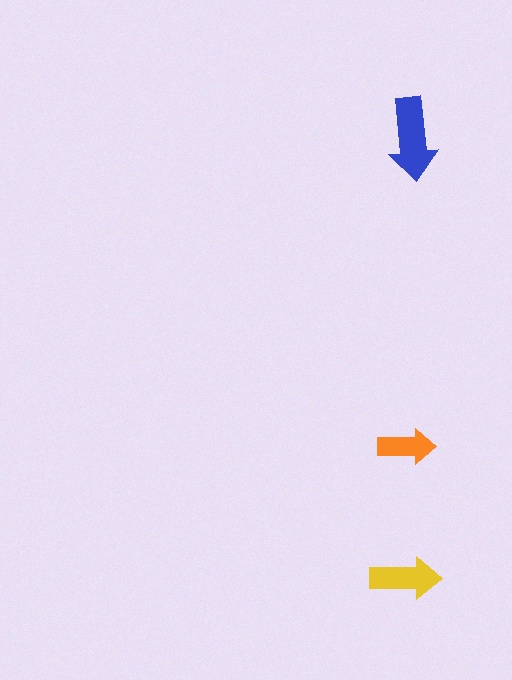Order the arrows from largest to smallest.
the blue one, the yellow one, the orange one.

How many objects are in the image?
There are 3 objects in the image.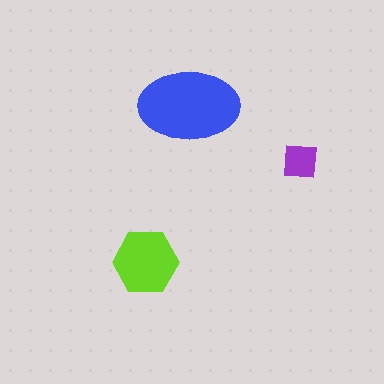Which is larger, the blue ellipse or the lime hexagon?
The blue ellipse.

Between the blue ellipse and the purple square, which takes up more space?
The blue ellipse.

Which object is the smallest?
The purple square.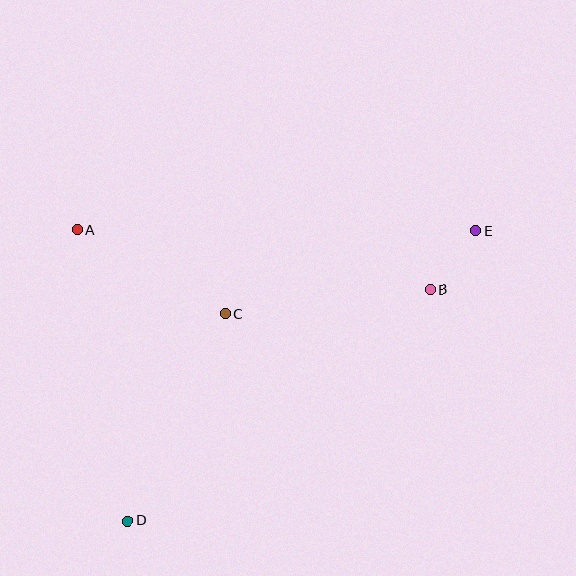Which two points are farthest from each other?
Points D and E are farthest from each other.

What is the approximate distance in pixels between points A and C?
The distance between A and C is approximately 171 pixels.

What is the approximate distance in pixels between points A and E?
The distance between A and E is approximately 399 pixels.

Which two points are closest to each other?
Points B and E are closest to each other.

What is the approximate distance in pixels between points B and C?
The distance between B and C is approximately 207 pixels.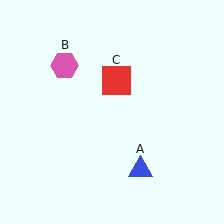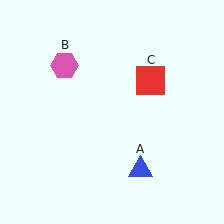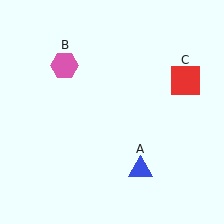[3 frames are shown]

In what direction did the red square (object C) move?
The red square (object C) moved right.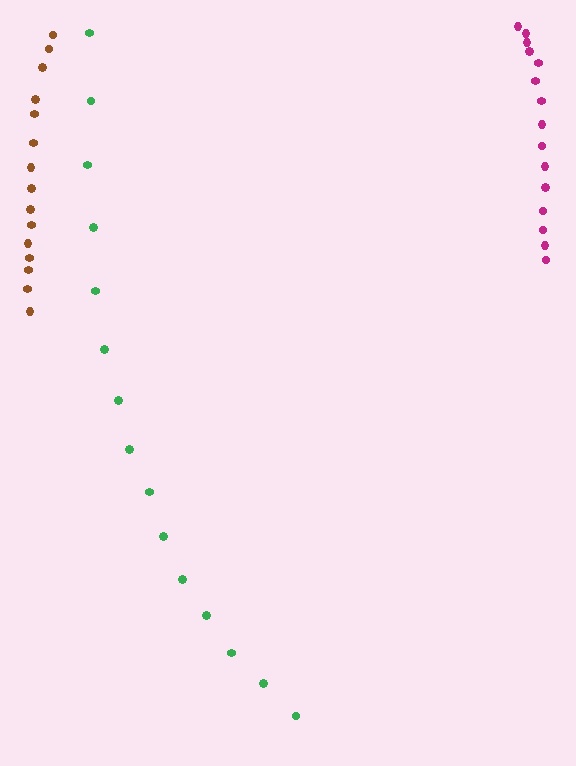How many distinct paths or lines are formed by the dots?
There are 3 distinct paths.